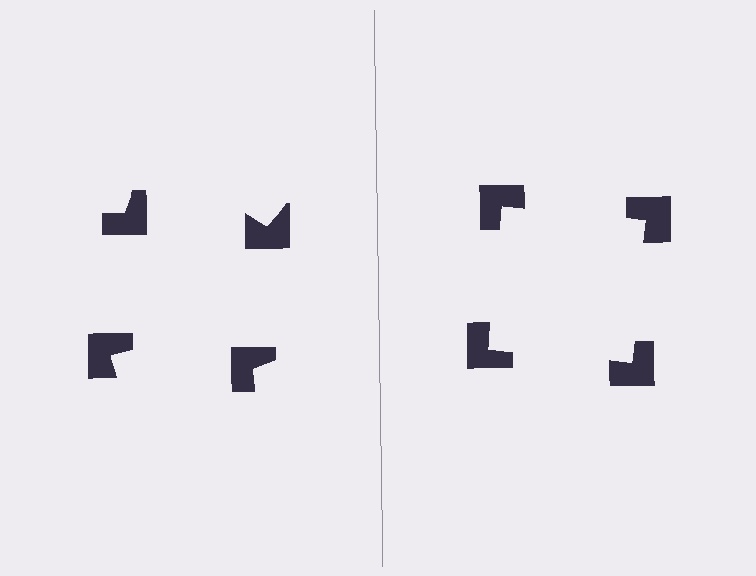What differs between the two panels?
The notched squares are positioned identically on both sides; only the wedge orientations differ. On the right they align to a square; on the left they are misaligned.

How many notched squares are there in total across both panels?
8 — 4 on each side.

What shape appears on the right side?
An illusory square.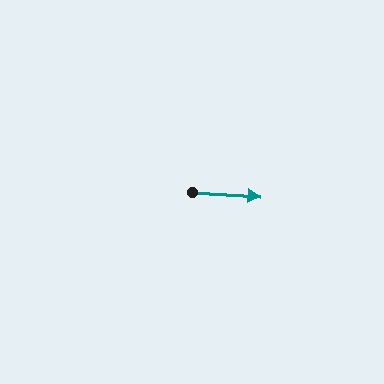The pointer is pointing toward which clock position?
Roughly 3 o'clock.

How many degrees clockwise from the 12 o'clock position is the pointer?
Approximately 94 degrees.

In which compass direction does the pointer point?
East.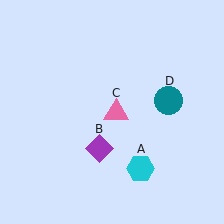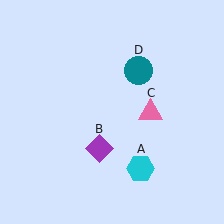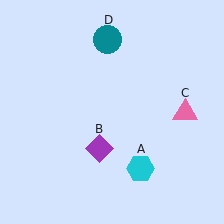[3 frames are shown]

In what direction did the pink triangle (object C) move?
The pink triangle (object C) moved right.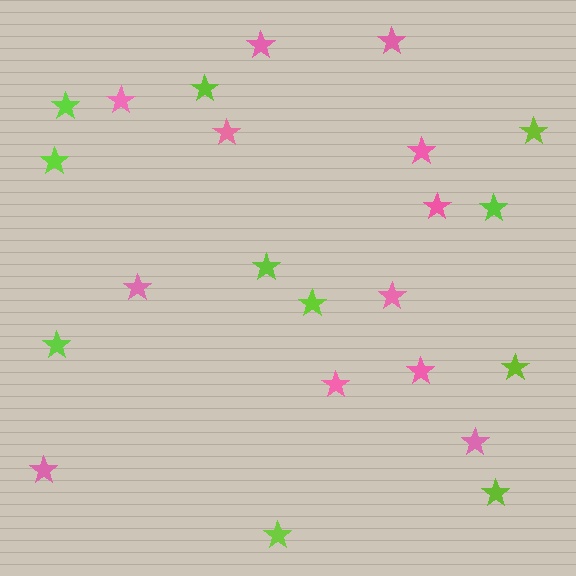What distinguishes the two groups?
There are 2 groups: one group of lime stars (11) and one group of pink stars (12).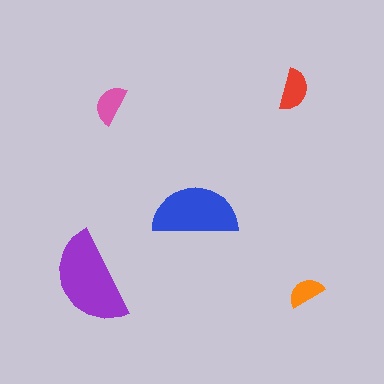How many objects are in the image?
There are 5 objects in the image.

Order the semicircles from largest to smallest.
the purple one, the blue one, the red one, the pink one, the orange one.